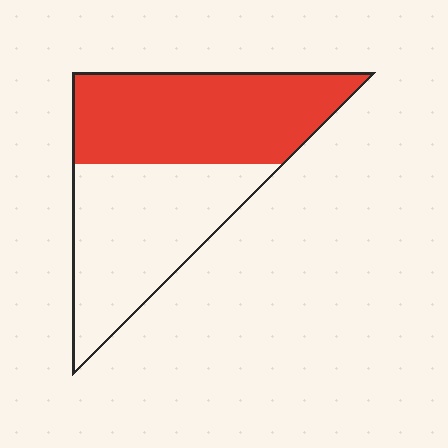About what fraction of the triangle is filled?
About one half (1/2).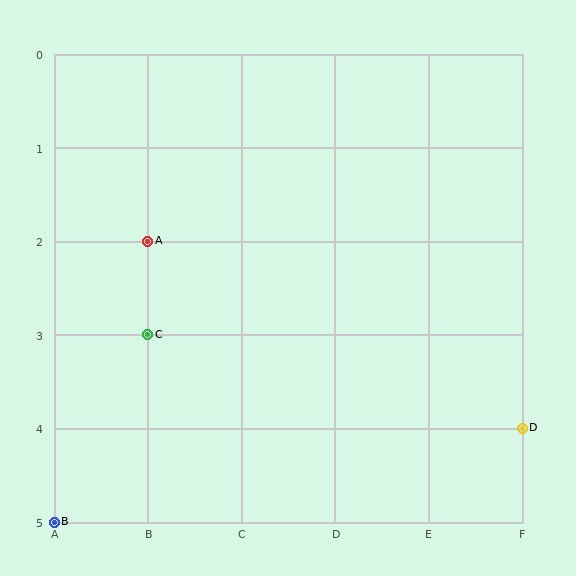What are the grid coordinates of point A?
Point A is at grid coordinates (B, 2).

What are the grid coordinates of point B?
Point B is at grid coordinates (A, 5).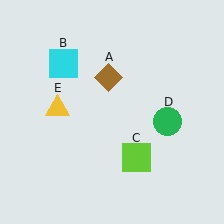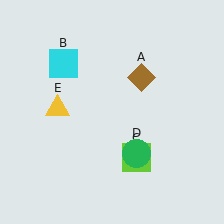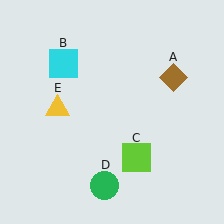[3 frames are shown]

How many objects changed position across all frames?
2 objects changed position: brown diamond (object A), green circle (object D).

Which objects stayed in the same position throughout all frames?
Cyan square (object B) and lime square (object C) and yellow triangle (object E) remained stationary.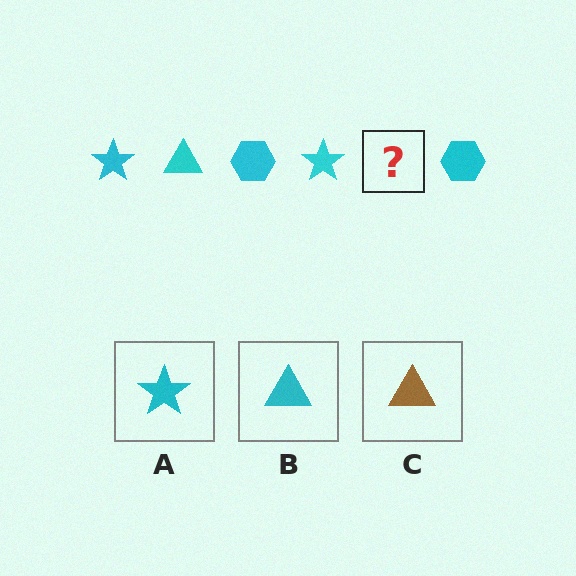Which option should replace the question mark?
Option B.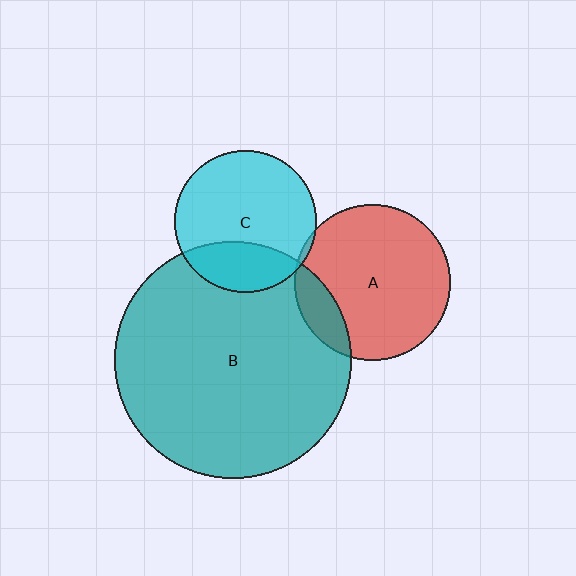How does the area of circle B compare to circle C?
Approximately 2.8 times.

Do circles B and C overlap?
Yes.